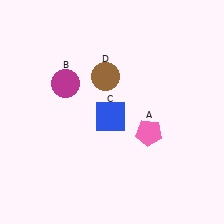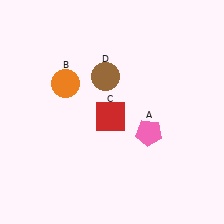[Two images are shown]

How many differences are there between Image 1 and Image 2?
There are 2 differences between the two images.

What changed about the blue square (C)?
In Image 1, C is blue. In Image 2, it changed to red.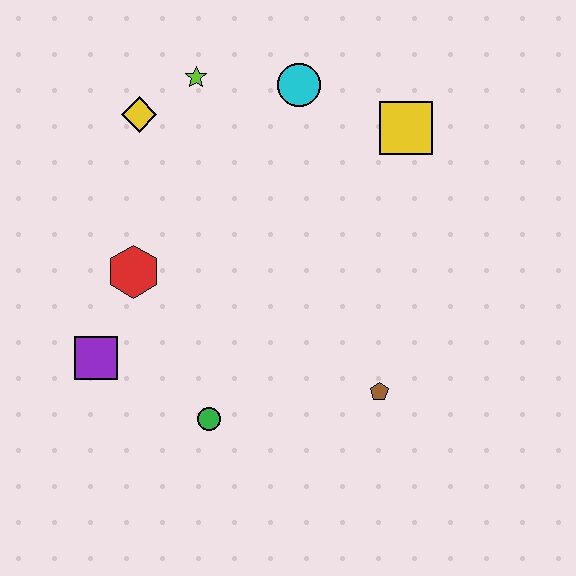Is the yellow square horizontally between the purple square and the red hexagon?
No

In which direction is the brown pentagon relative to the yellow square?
The brown pentagon is below the yellow square.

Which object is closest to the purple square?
The red hexagon is closest to the purple square.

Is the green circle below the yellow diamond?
Yes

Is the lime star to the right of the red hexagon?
Yes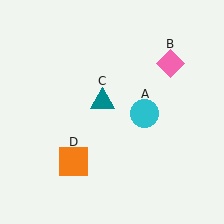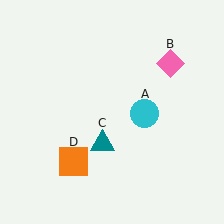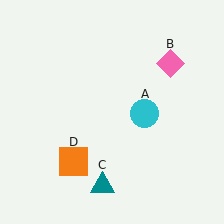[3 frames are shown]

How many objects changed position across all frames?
1 object changed position: teal triangle (object C).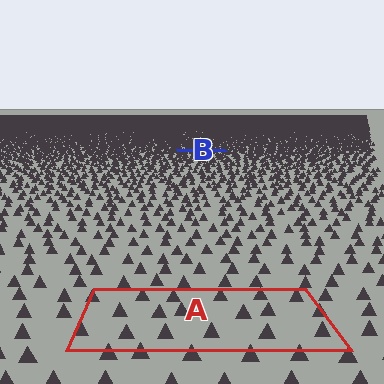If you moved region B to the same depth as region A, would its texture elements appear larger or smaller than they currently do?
They would appear larger. At a closer depth, the same texture elements are projected at a bigger on-screen size.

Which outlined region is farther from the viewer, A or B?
Region B is farther from the viewer — the texture elements inside it appear smaller and more densely packed.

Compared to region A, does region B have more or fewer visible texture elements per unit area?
Region B has more texture elements per unit area — they are packed more densely because it is farther away.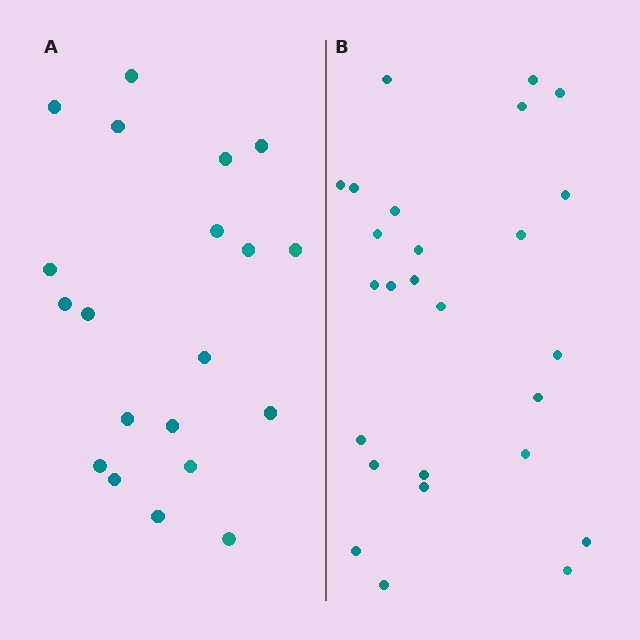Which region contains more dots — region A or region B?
Region B (the right region) has more dots.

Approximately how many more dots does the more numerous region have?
Region B has about 6 more dots than region A.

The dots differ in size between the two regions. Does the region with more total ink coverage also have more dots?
No. Region A has more total ink coverage because its dots are larger, but region B actually contains more individual dots. Total area can be misleading — the number of items is what matters here.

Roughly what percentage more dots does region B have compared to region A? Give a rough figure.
About 30% more.